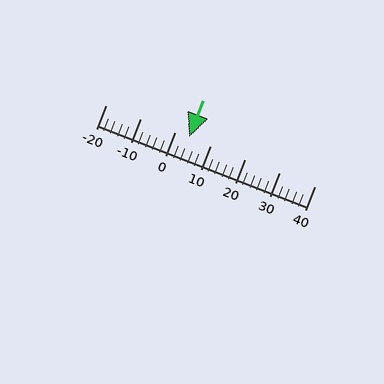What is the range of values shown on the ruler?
The ruler shows values from -20 to 40.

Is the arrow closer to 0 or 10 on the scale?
The arrow is closer to 0.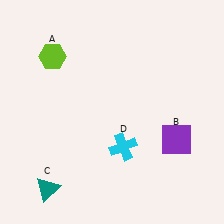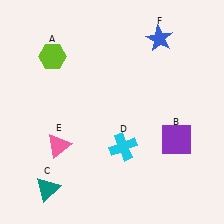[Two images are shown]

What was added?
A pink triangle (E), a blue star (F) were added in Image 2.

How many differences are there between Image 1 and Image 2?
There are 2 differences between the two images.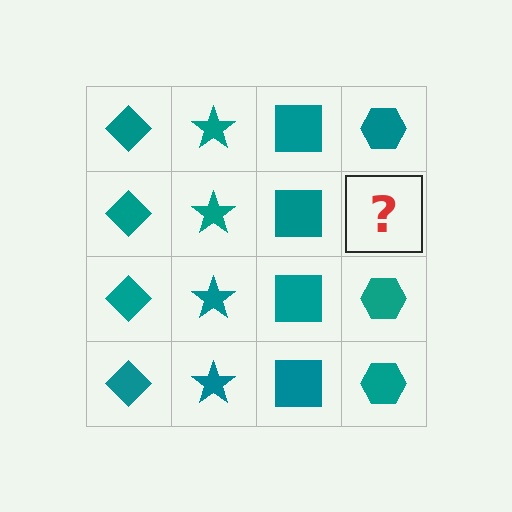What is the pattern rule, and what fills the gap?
The rule is that each column has a consistent shape. The gap should be filled with a teal hexagon.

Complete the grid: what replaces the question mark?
The question mark should be replaced with a teal hexagon.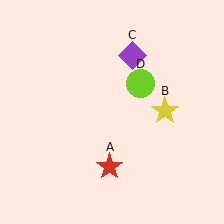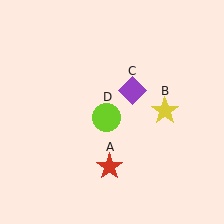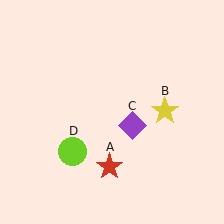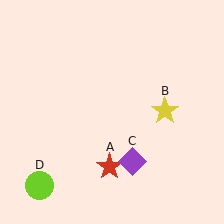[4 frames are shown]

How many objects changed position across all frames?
2 objects changed position: purple diamond (object C), lime circle (object D).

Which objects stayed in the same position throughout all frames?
Red star (object A) and yellow star (object B) remained stationary.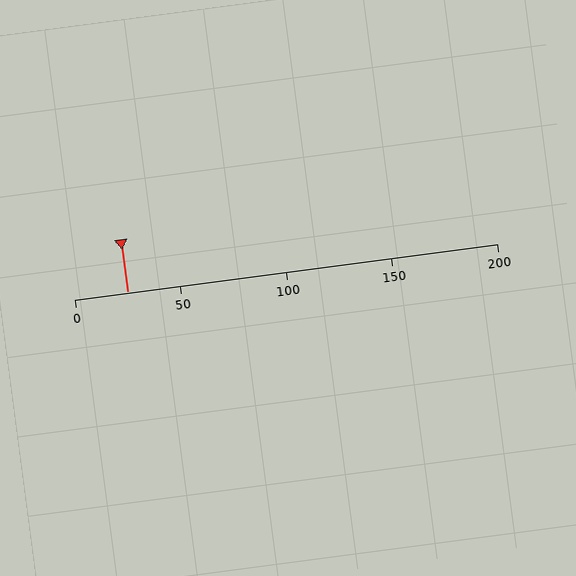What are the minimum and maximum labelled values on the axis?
The axis runs from 0 to 200.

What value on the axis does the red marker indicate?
The marker indicates approximately 25.